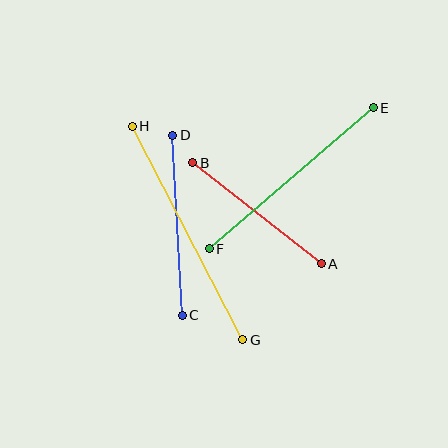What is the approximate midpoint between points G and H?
The midpoint is at approximately (188, 233) pixels.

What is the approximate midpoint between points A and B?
The midpoint is at approximately (257, 213) pixels.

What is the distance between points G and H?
The distance is approximately 241 pixels.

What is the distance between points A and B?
The distance is approximately 163 pixels.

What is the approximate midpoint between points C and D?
The midpoint is at approximately (178, 225) pixels.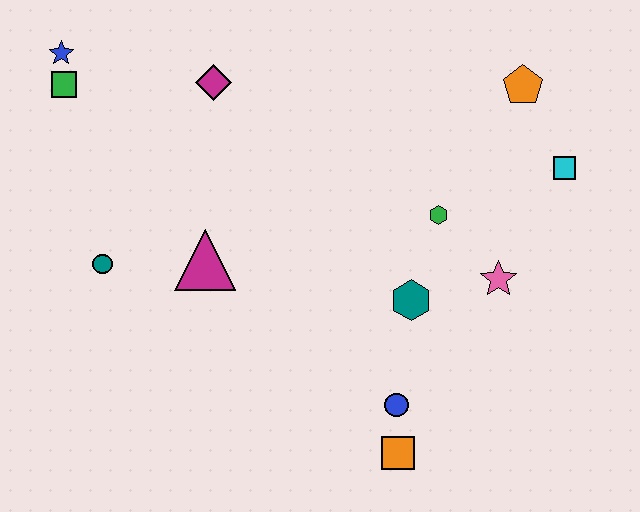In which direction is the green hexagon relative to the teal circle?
The green hexagon is to the right of the teal circle.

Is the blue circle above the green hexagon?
No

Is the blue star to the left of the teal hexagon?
Yes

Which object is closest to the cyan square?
The orange pentagon is closest to the cyan square.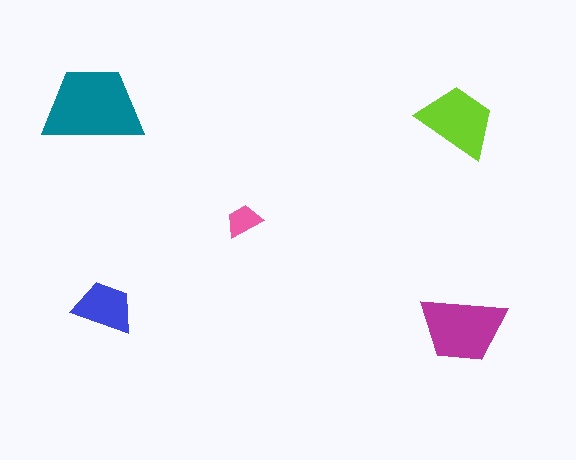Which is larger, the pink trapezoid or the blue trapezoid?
The blue one.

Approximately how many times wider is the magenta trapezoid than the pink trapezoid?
About 2.5 times wider.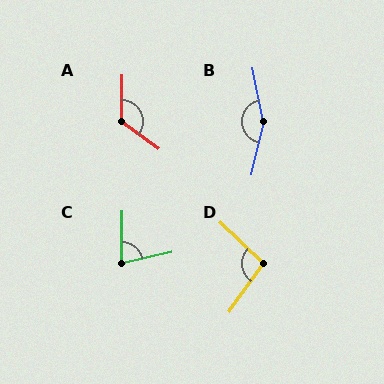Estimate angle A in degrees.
Approximately 126 degrees.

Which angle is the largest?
B, at approximately 156 degrees.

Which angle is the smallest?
C, at approximately 76 degrees.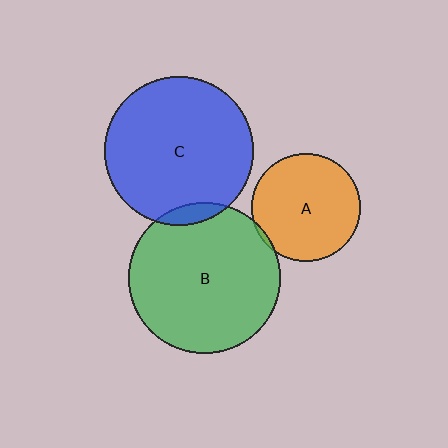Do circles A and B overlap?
Yes.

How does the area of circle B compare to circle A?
Approximately 2.0 times.